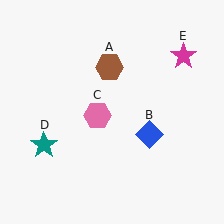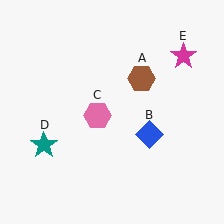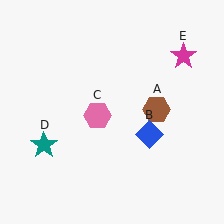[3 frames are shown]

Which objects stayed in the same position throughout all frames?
Blue diamond (object B) and pink hexagon (object C) and teal star (object D) and magenta star (object E) remained stationary.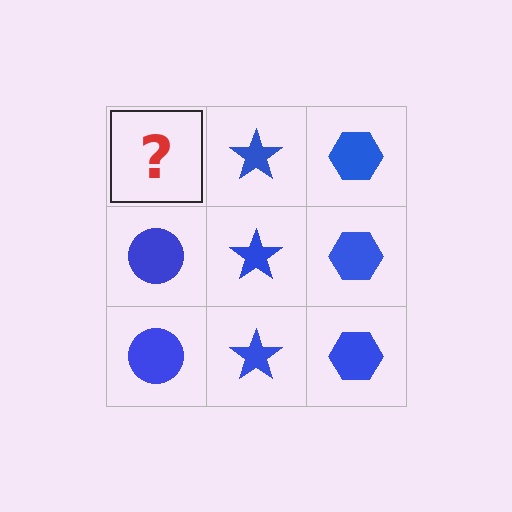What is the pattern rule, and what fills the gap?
The rule is that each column has a consistent shape. The gap should be filled with a blue circle.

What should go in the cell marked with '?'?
The missing cell should contain a blue circle.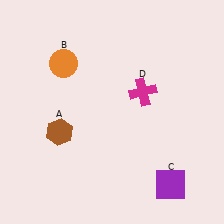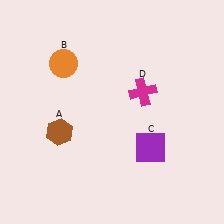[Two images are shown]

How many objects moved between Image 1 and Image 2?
1 object moved between the two images.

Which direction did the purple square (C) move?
The purple square (C) moved up.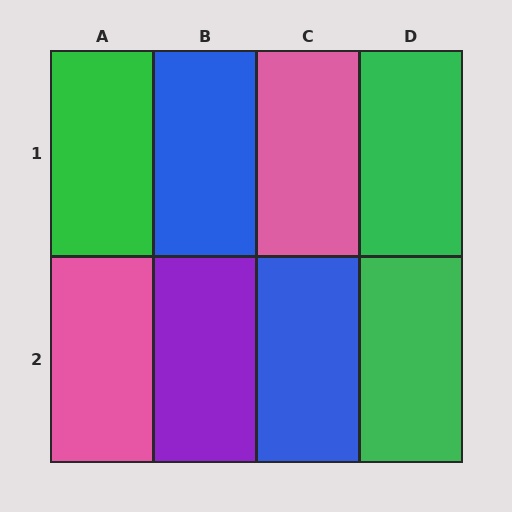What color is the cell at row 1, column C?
Pink.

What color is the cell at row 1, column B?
Blue.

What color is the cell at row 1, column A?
Green.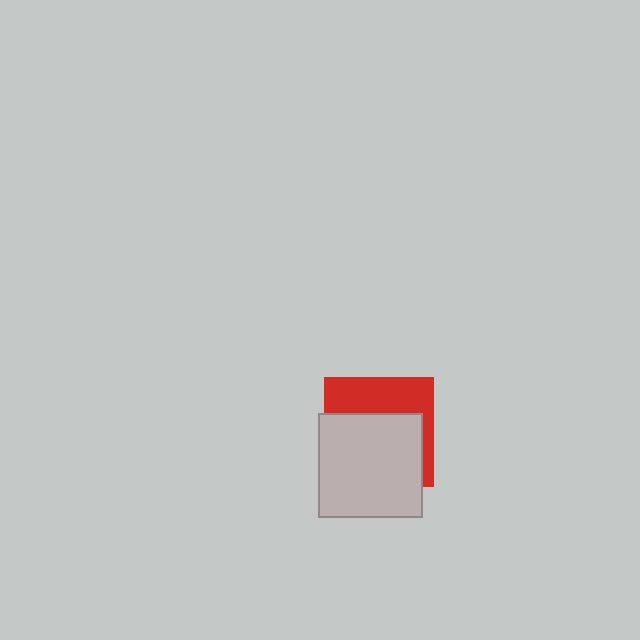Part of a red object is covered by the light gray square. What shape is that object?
It is a square.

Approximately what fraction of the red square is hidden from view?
Roughly 61% of the red square is hidden behind the light gray square.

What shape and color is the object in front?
The object in front is a light gray square.